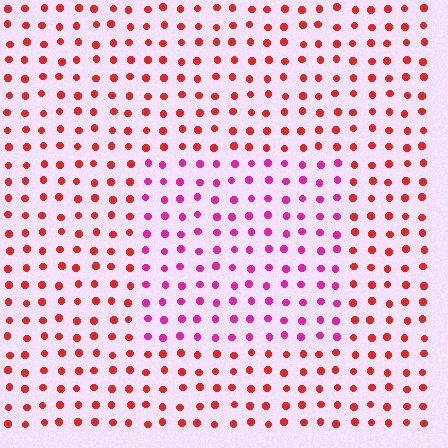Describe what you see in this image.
The image is filled with small red elements in a uniform arrangement. A rectangle-shaped region is visible where the elements are tinted to a slightly different hue, forming a subtle color boundary.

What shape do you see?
I see a rectangle.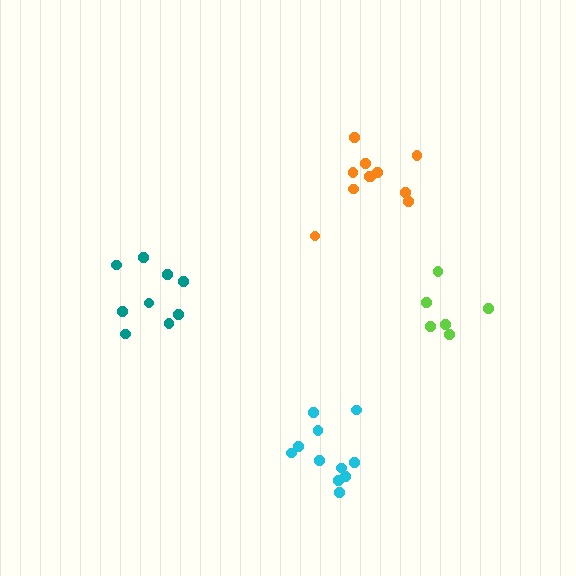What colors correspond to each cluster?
The clusters are colored: cyan, orange, teal, lime.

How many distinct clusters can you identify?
There are 4 distinct clusters.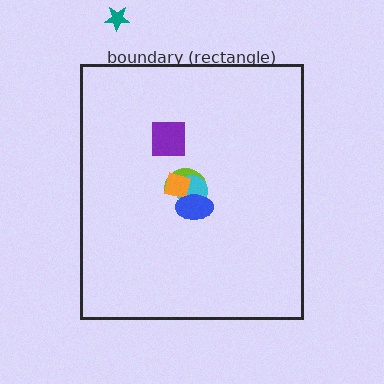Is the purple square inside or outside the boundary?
Inside.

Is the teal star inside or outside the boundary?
Outside.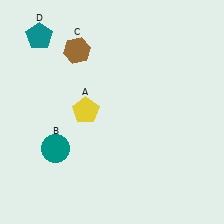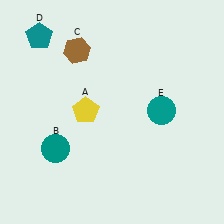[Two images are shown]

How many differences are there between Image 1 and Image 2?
There is 1 difference between the two images.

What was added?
A teal circle (E) was added in Image 2.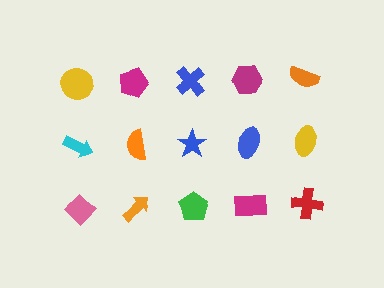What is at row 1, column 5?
An orange semicircle.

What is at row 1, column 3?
A blue cross.